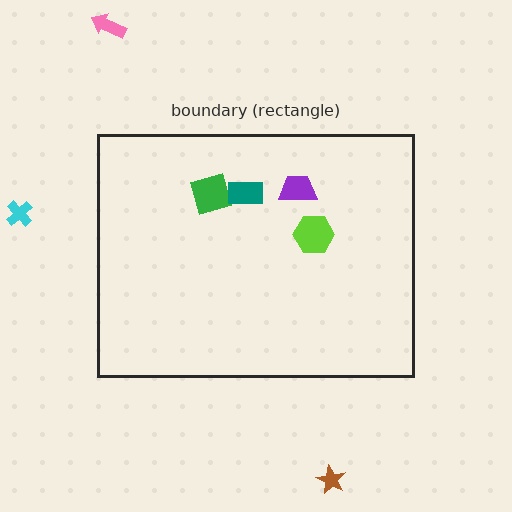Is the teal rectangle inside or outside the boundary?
Inside.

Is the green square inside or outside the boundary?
Inside.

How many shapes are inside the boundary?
4 inside, 3 outside.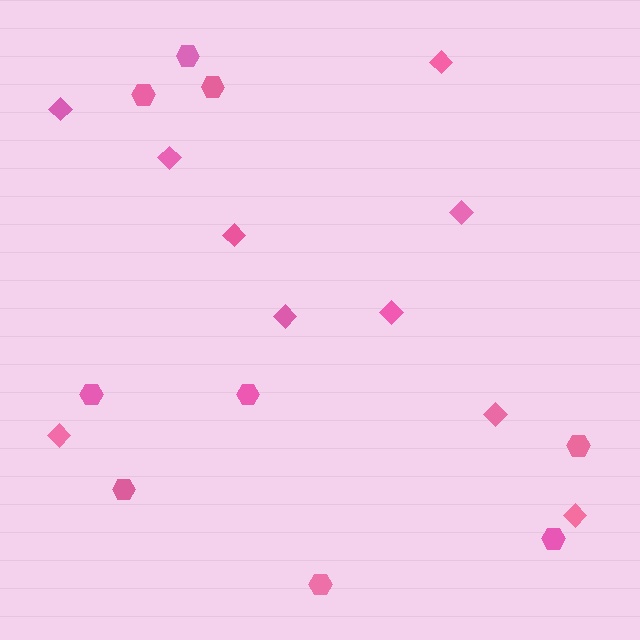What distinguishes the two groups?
There are 2 groups: one group of hexagons (9) and one group of diamonds (10).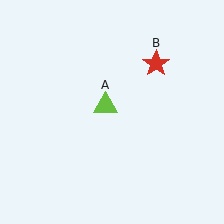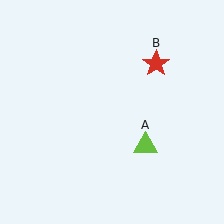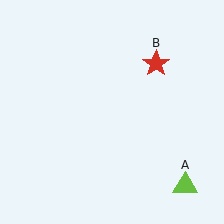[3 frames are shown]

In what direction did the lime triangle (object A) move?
The lime triangle (object A) moved down and to the right.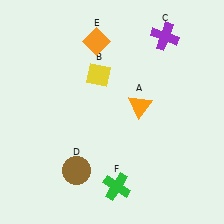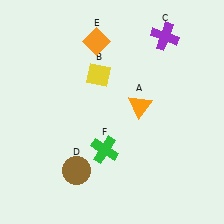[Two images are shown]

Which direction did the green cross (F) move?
The green cross (F) moved up.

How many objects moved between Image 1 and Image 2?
1 object moved between the two images.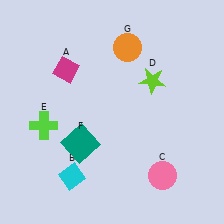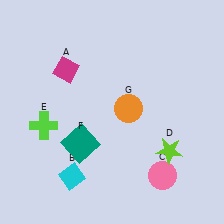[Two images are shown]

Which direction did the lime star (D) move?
The lime star (D) moved down.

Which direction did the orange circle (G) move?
The orange circle (G) moved down.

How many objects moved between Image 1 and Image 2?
2 objects moved between the two images.